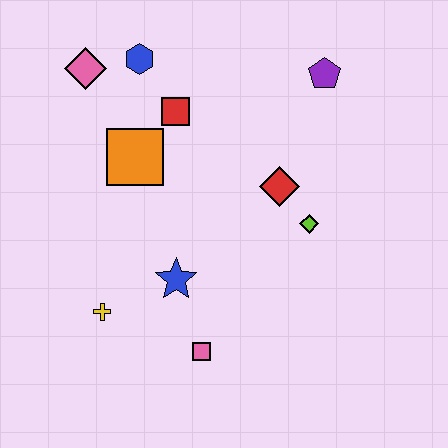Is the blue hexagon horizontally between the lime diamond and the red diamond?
No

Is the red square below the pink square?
No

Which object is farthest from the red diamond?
The pink diamond is farthest from the red diamond.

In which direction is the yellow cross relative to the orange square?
The yellow cross is below the orange square.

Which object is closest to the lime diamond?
The red diamond is closest to the lime diamond.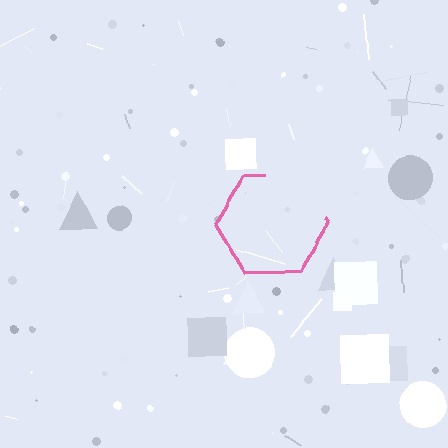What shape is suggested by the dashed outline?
The dashed outline suggests a hexagon.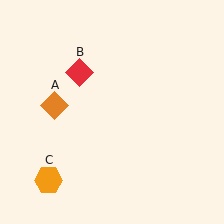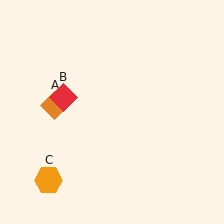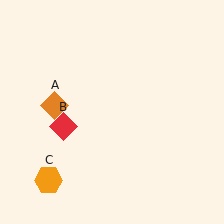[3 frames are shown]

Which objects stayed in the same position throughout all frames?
Orange diamond (object A) and orange hexagon (object C) remained stationary.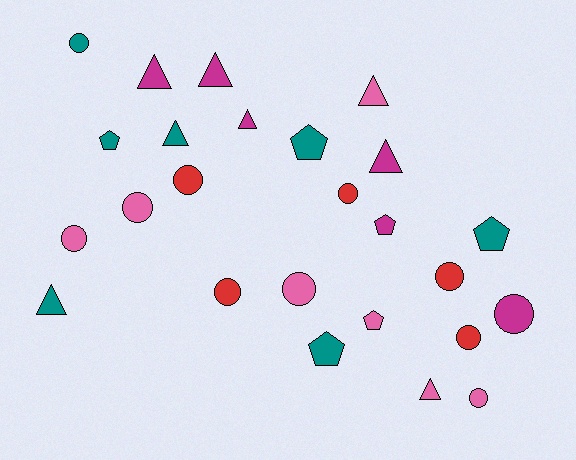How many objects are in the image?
There are 25 objects.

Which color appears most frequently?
Teal, with 7 objects.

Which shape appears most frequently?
Circle, with 11 objects.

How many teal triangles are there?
There are 2 teal triangles.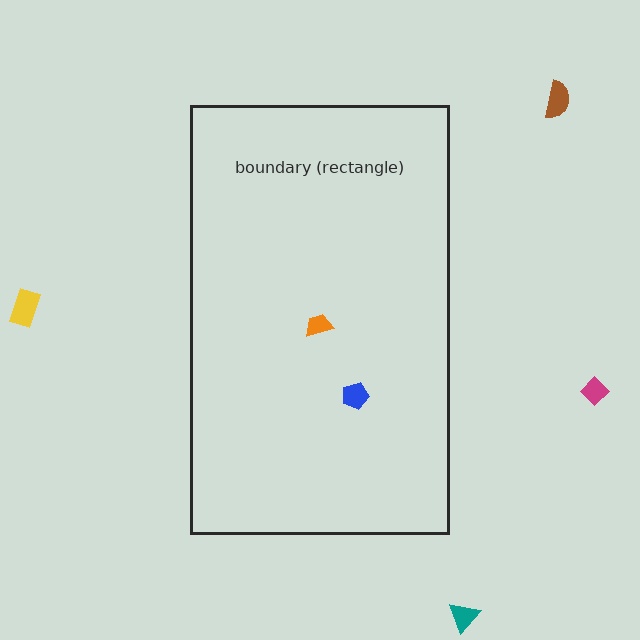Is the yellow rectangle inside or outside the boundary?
Outside.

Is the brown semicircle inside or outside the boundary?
Outside.